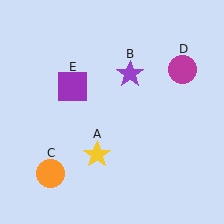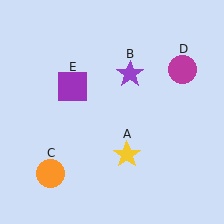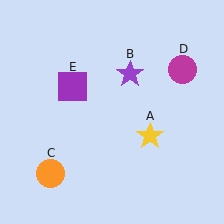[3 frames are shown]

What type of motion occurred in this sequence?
The yellow star (object A) rotated counterclockwise around the center of the scene.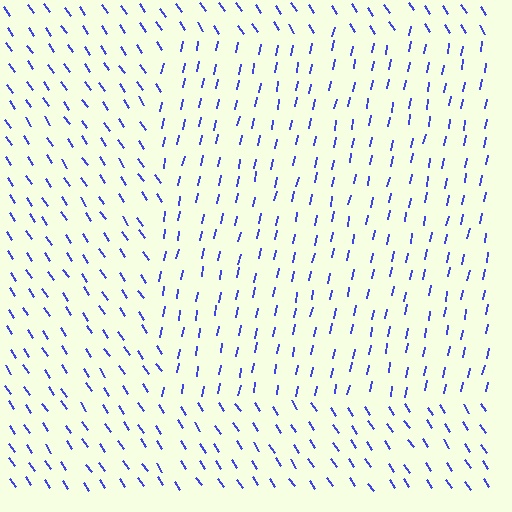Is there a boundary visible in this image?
Yes, there is a texture boundary formed by a change in line orientation.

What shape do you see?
I see a rectangle.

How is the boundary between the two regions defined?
The boundary is defined purely by a change in line orientation (approximately 45 degrees difference). All lines are the same color and thickness.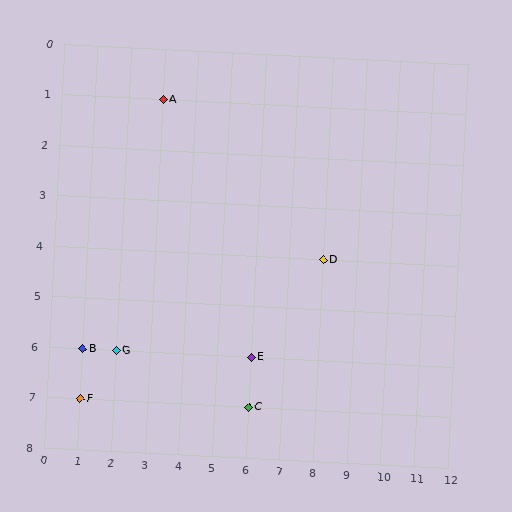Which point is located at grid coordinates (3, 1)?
Point A is at (3, 1).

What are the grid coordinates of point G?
Point G is at grid coordinates (2, 6).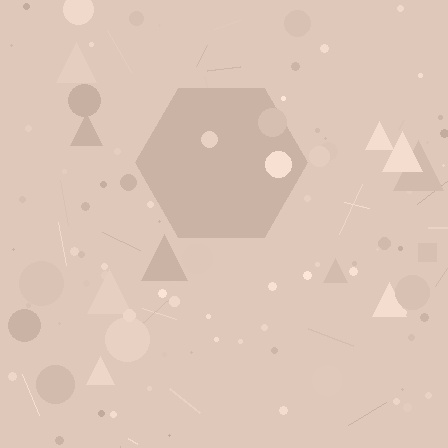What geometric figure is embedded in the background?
A hexagon is embedded in the background.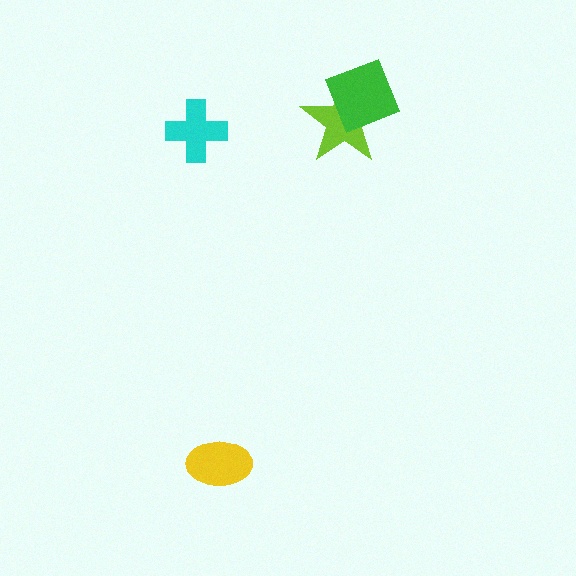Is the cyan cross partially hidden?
No, no other shape covers it.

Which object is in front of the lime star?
The green diamond is in front of the lime star.